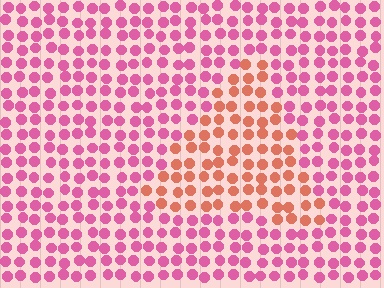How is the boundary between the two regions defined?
The boundary is defined purely by a slight shift in hue (about 43 degrees). Spacing, size, and orientation are identical on both sides.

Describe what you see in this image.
The image is filled with small pink elements in a uniform arrangement. A triangle-shaped region is visible where the elements are tinted to a slightly different hue, forming a subtle color boundary.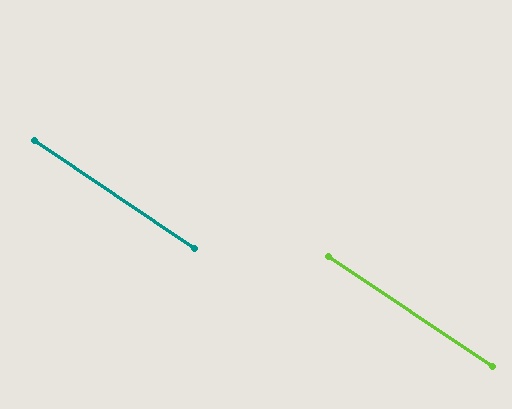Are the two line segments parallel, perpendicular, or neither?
Parallel — their directions differ by only 0.2°.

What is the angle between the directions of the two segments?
Approximately 0 degrees.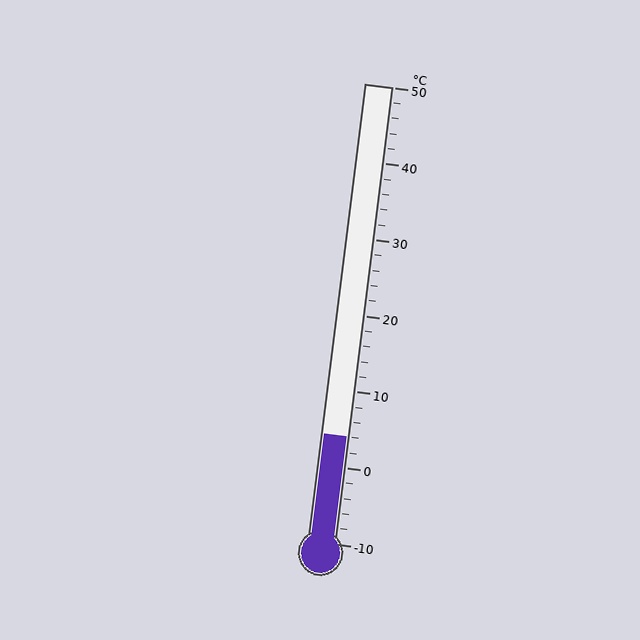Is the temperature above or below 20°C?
The temperature is below 20°C.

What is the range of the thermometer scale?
The thermometer scale ranges from -10°C to 50°C.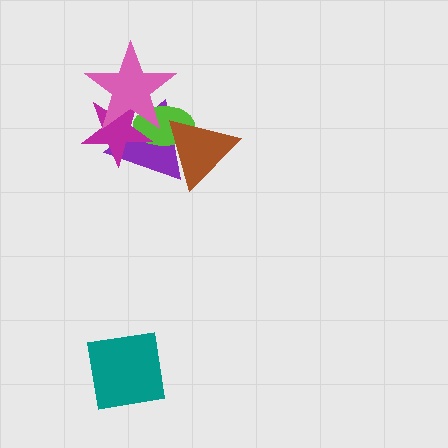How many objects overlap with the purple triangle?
4 objects overlap with the purple triangle.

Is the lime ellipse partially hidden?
Yes, it is partially covered by another shape.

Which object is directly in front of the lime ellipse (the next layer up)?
The magenta star is directly in front of the lime ellipse.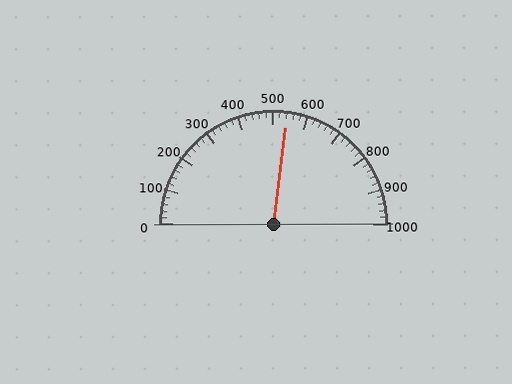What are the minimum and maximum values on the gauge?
The gauge ranges from 0 to 1000.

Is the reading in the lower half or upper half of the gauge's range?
The reading is in the upper half of the range (0 to 1000).